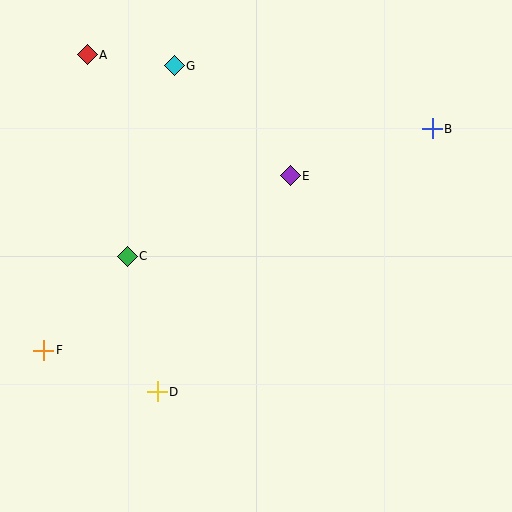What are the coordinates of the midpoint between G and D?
The midpoint between G and D is at (166, 229).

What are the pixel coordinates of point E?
Point E is at (290, 176).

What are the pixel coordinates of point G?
Point G is at (174, 66).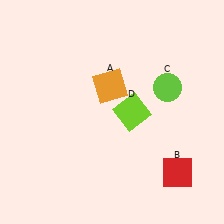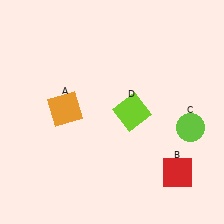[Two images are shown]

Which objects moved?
The objects that moved are: the orange square (A), the lime circle (C).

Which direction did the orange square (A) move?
The orange square (A) moved left.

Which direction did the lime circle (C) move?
The lime circle (C) moved down.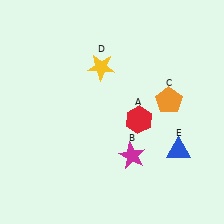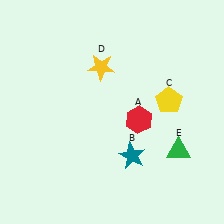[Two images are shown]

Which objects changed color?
B changed from magenta to teal. C changed from orange to yellow. E changed from blue to green.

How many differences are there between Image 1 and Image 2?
There are 3 differences between the two images.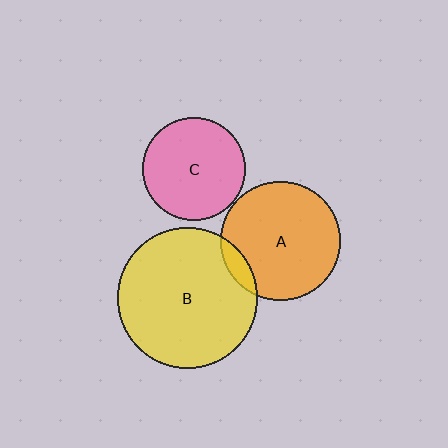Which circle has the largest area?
Circle B (yellow).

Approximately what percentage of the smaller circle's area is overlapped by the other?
Approximately 10%.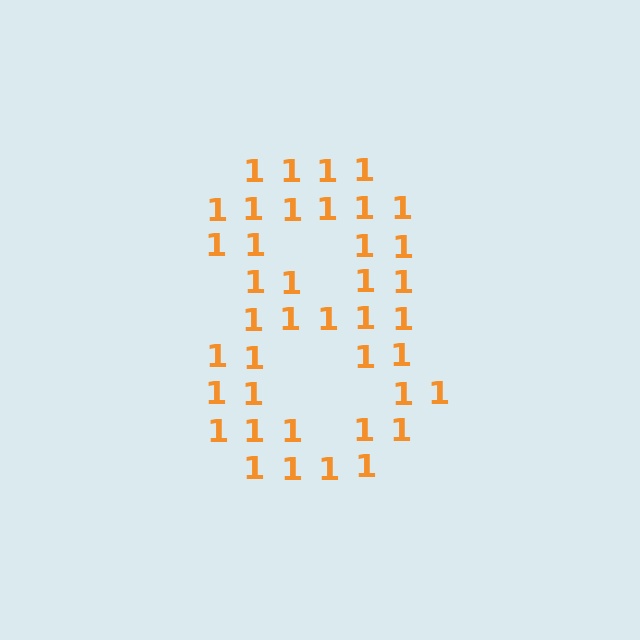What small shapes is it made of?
It is made of small digit 1's.